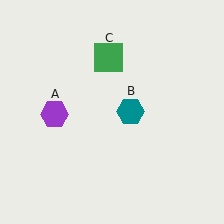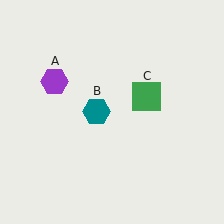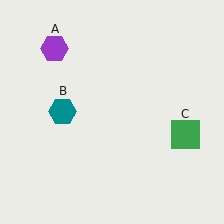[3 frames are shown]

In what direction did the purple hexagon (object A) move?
The purple hexagon (object A) moved up.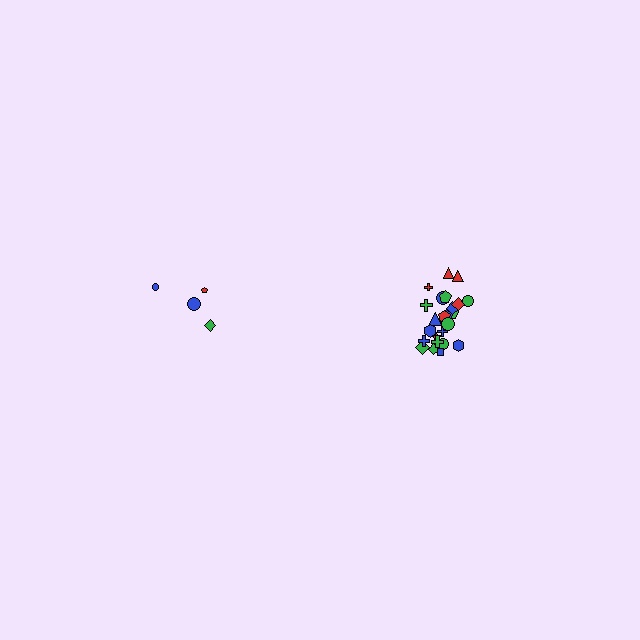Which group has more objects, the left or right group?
The right group.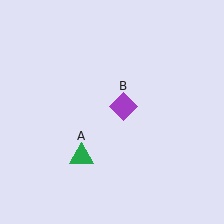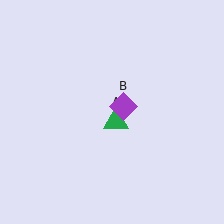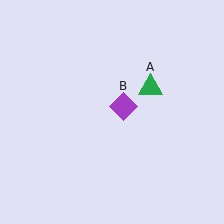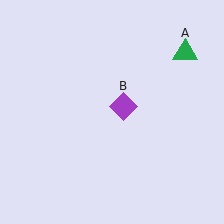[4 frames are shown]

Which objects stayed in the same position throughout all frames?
Purple diamond (object B) remained stationary.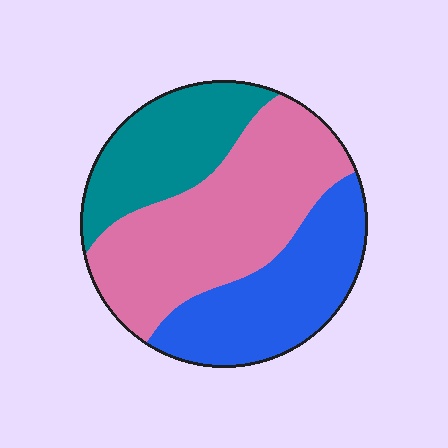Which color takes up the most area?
Pink, at roughly 45%.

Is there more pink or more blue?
Pink.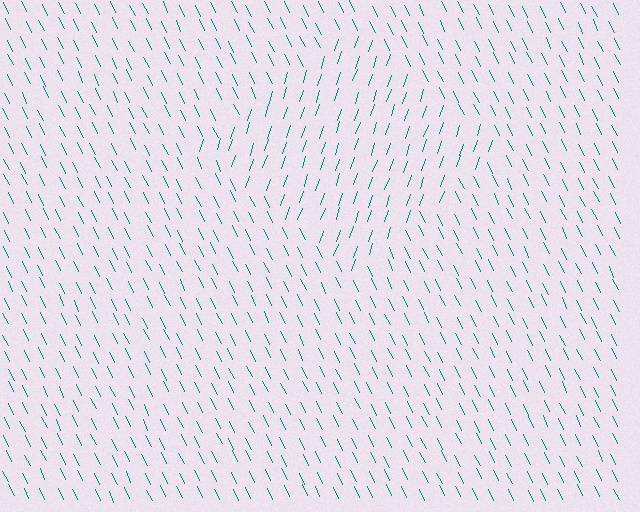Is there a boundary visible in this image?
Yes, there is a texture boundary formed by a change in line orientation.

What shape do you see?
I see a diamond.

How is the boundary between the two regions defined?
The boundary is defined purely by a change in line orientation (approximately 45 degrees difference). All lines are the same color and thickness.